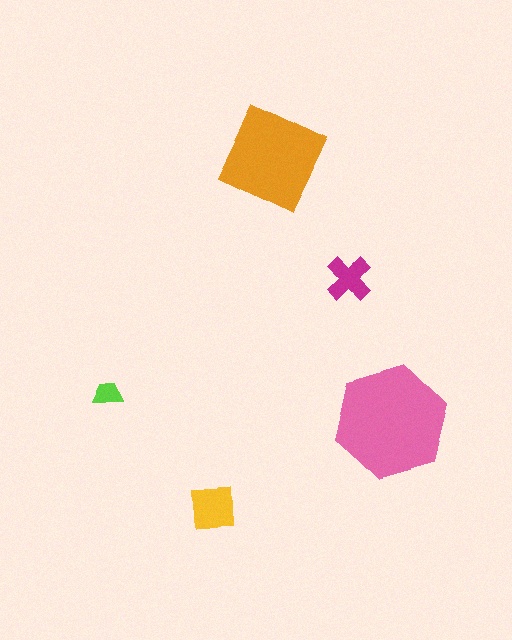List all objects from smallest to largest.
The lime trapezoid, the magenta cross, the yellow square, the orange square, the pink hexagon.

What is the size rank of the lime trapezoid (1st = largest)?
5th.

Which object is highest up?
The orange square is topmost.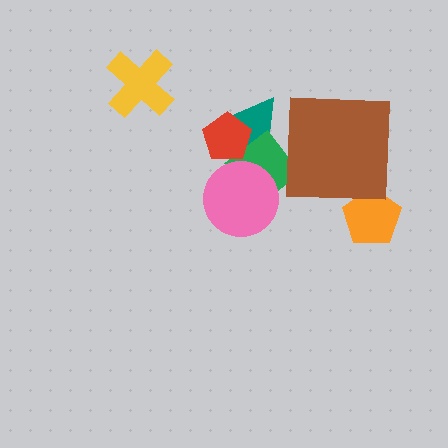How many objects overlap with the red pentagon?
2 objects overlap with the red pentagon.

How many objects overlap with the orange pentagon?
0 objects overlap with the orange pentagon.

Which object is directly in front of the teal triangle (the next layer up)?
The green diamond is directly in front of the teal triangle.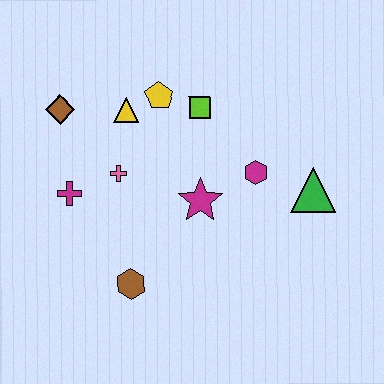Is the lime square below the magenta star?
No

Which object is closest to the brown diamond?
The yellow triangle is closest to the brown diamond.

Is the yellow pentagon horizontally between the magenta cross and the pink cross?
No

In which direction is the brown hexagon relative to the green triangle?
The brown hexagon is to the left of the green triangle.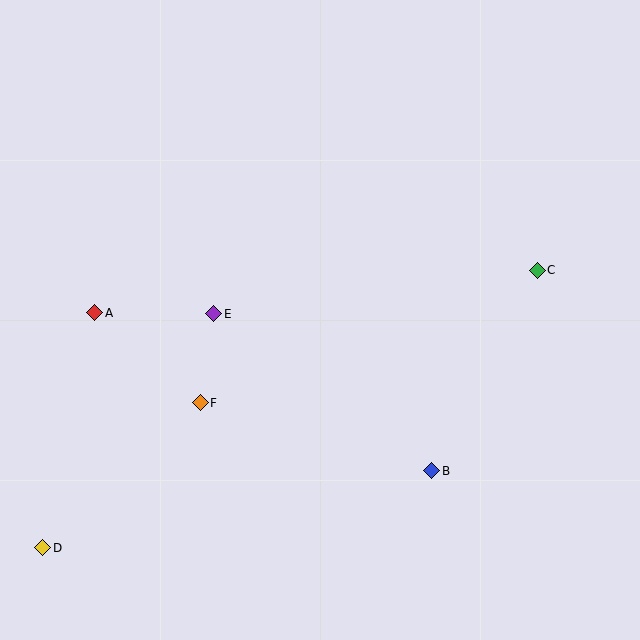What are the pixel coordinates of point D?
Point D is at (43, 548).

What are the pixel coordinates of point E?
Point E is at (214, 314).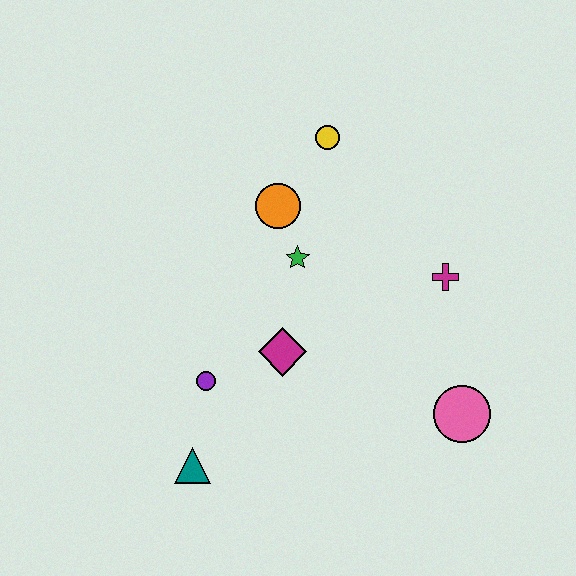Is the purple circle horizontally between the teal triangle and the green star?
Yes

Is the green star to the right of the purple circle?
Yes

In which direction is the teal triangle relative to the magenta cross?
The teal triangle is to the left of the magenta cross.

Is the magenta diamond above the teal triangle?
Yes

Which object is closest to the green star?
The orange circle is closest to the green star.